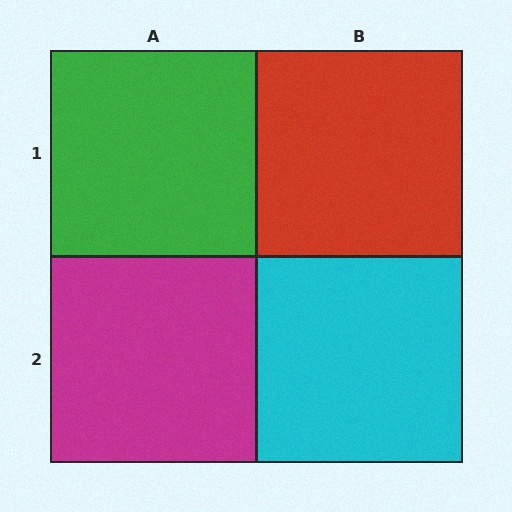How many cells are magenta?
1 cell is magenta.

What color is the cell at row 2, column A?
Magenta.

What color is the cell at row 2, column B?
Cyan.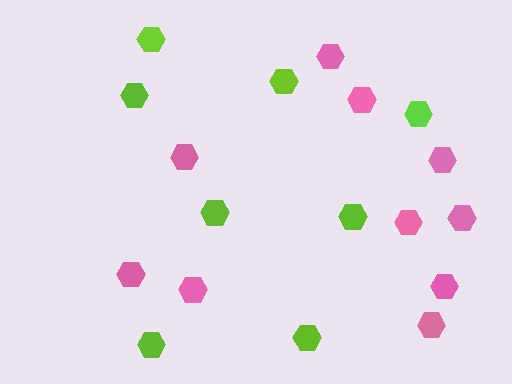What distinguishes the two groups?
There are 2 groups: one group of lime hexagons (8) and one group of pink hexagons (10).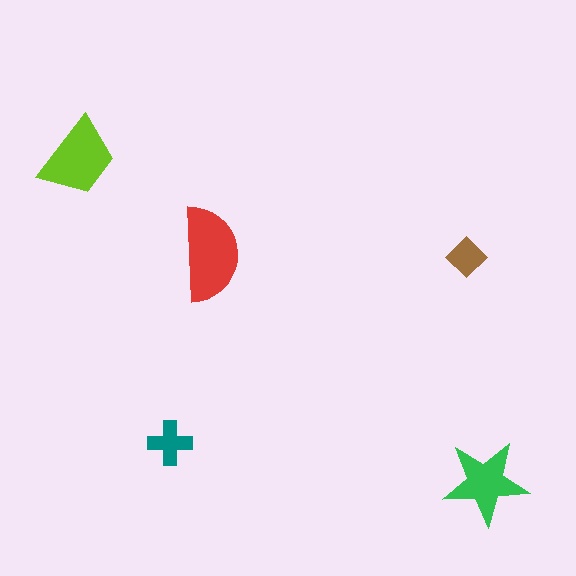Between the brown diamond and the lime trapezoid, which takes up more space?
The lime trapezoid.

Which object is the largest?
The red semicircle.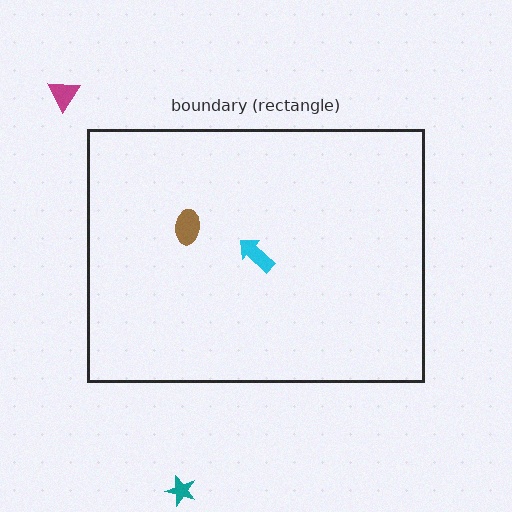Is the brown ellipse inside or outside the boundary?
Inside.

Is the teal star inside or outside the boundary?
Outside.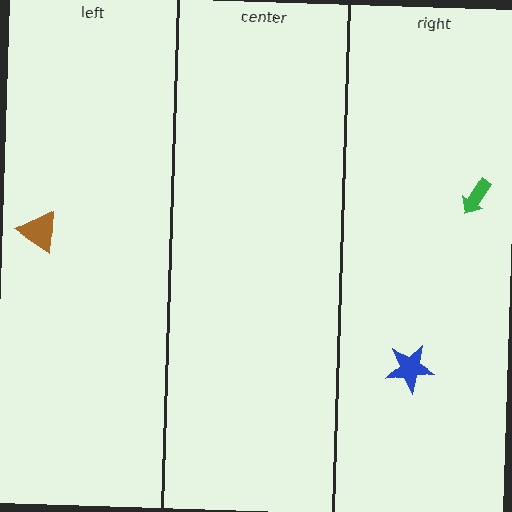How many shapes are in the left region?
1.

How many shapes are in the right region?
2.